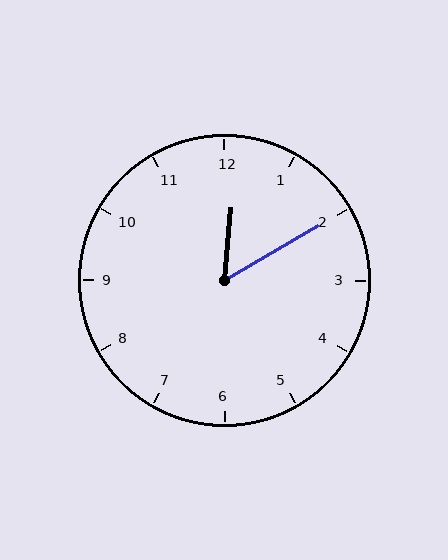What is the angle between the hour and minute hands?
Approximately 55 degrees.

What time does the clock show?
12:10.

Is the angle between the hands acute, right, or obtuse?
It is acute.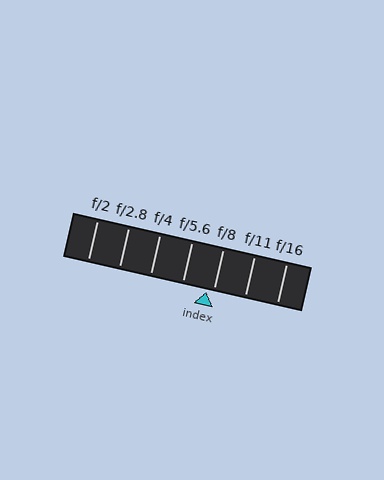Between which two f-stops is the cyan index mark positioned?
The index mark is between f/5.6 and f/8.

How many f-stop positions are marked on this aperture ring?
There are 7 f-stop positions marked.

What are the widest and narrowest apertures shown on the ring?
The widest aperture shown is f/2 and the narrowest is f/16.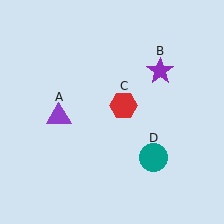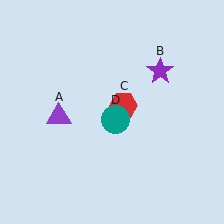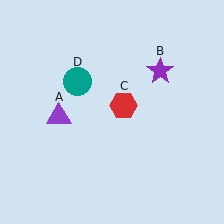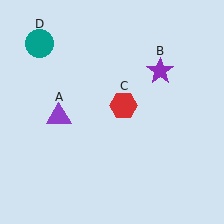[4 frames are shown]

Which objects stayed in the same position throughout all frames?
Purple triangle (object A) and purple star (object B) and red hexagon (object C) remained stationary.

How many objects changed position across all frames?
1 object changed position: teal circle (object D).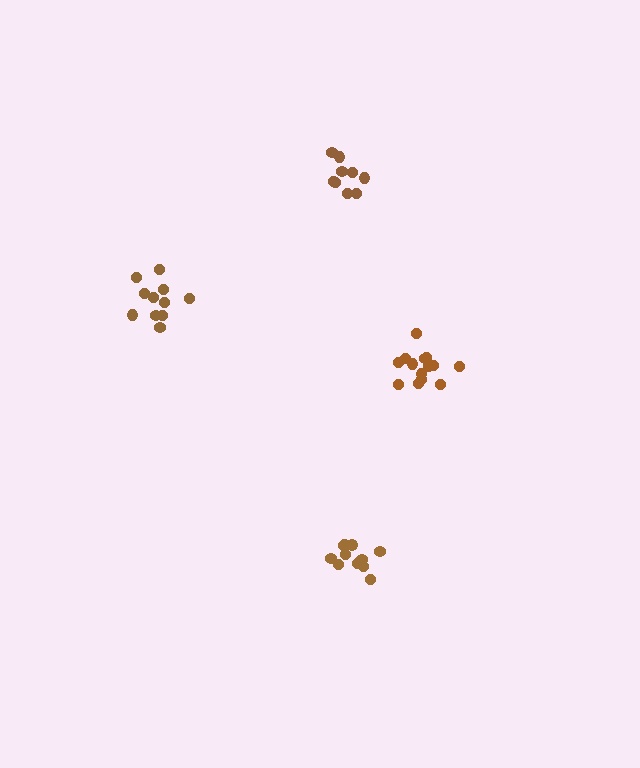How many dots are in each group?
Group 1: 9 dots, Group 2: 14 dots, Group 3: 11 dots, Group 4: 11 dots (45 total).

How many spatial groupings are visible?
There are 4 spatial groupings.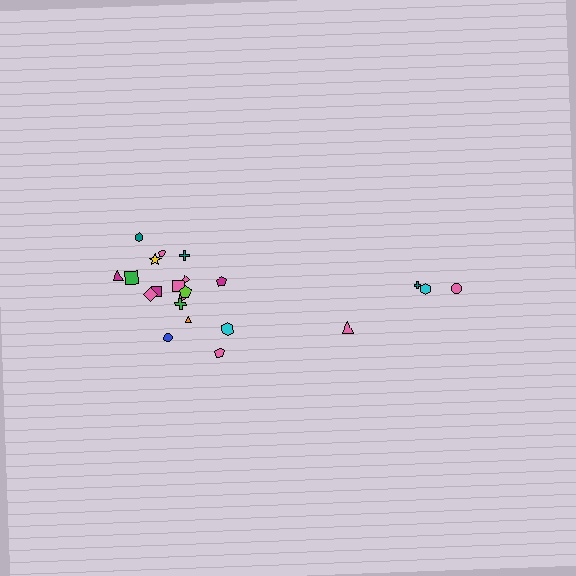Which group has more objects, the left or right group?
The left group.